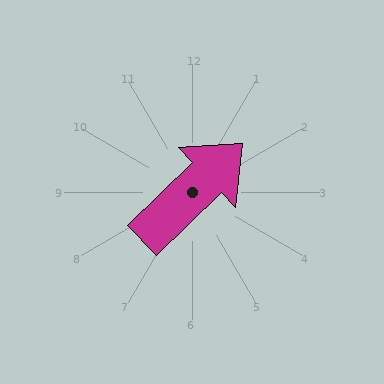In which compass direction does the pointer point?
Northeast.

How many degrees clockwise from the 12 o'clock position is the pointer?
Approximately 46 degrees.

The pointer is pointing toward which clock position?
Roughly 2 o'clock.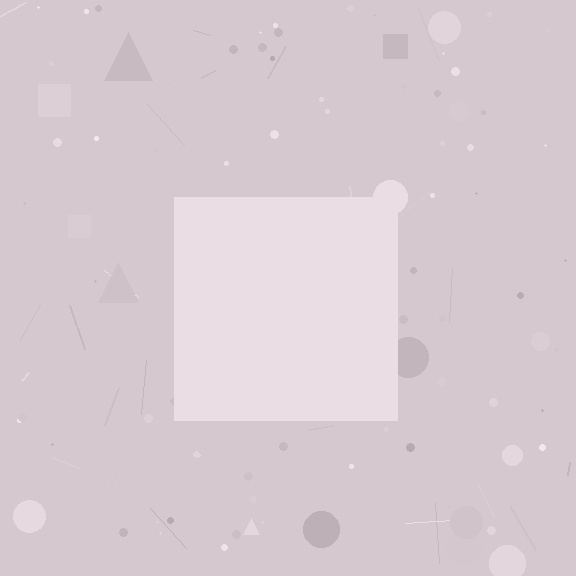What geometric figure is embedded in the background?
A square is embedded in the background.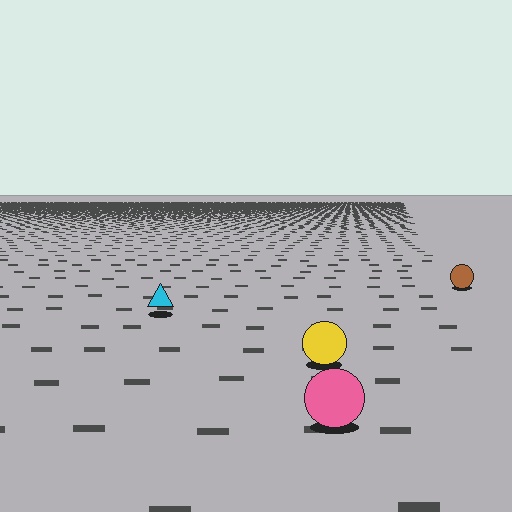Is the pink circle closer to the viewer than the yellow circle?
Yes. The pink circle is closer — you can tell from the texture gradient: the ground texture is coarser near it.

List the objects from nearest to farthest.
From nearest to farthest: the pink circle, the yellow circle, the cyan triangle, the brown circle.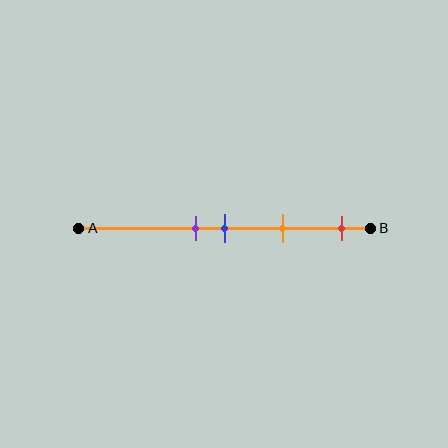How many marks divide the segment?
There are 4 marks dividing the segment.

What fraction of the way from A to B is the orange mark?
The orange mark is approximately 70% (0.7) of the way from A to B.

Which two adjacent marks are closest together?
The purple and blue marks are the closest adjacent pair.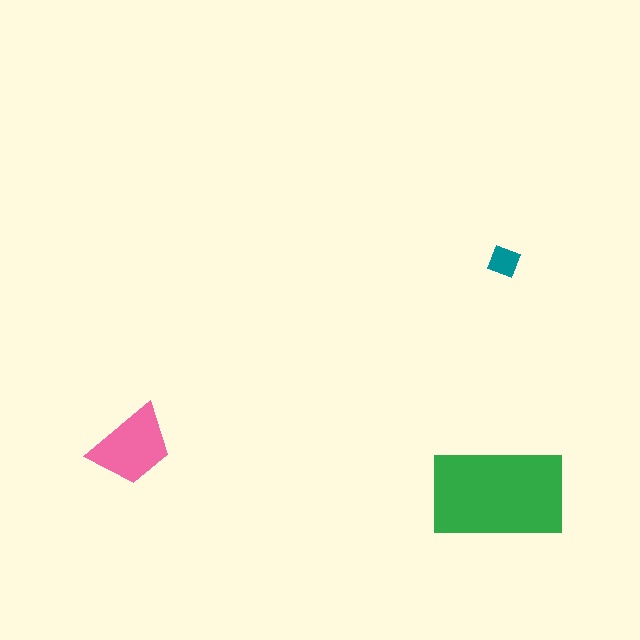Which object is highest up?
The teal square is topmost.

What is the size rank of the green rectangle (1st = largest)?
1st.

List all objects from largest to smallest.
The green rectangle, the pink trapezoid, the teal square.